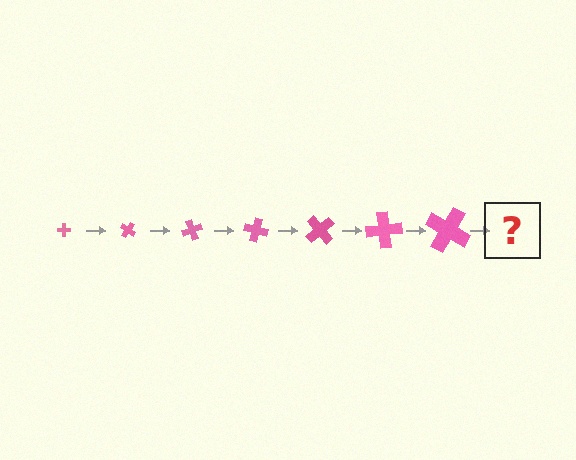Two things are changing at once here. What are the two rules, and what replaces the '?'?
The two rules are that the cross grows larger each step and it rotates 35 degrees each step. The '?' should be a cross, larger than the previous one and rotated 245 degrees from the start.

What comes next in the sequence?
The next element should be a cross, larger than the previous one and rotated 245 degrees from the start.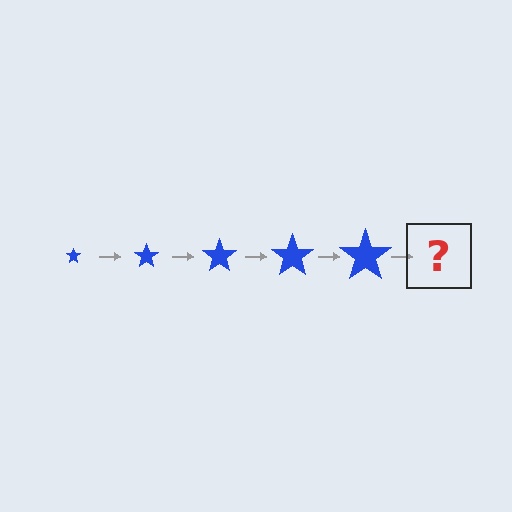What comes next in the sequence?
The next element should be a blue star, larger than the previous one.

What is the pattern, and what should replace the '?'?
The pattern is that the star gets progressively larger each step. The '?' should be a blue star, larger than the previous one.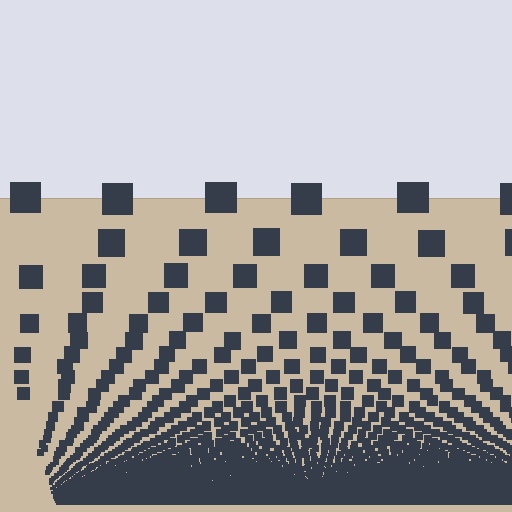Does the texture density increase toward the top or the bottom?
Density increases toward the bottom.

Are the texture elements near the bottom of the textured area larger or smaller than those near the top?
Smaller. The gradient is inverted — elements near the bottom are smaller and denser.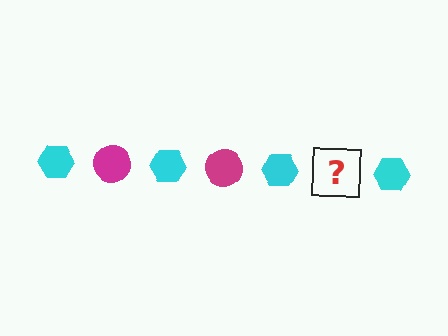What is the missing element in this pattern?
The missing element is a magenta circle.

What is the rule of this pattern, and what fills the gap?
The rule is that the pattern alternates between cyan hexagon and magenta circle. The gap should be filled with a magenta circle.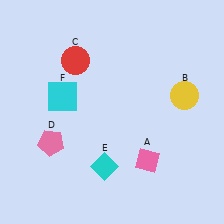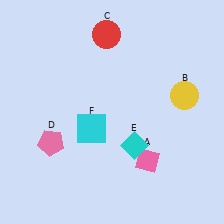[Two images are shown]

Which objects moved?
The objects that moved are: the red circle (C), the cyan diamond (E), the cyan square (F).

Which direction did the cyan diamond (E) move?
The cyan diamond (E) moved right.